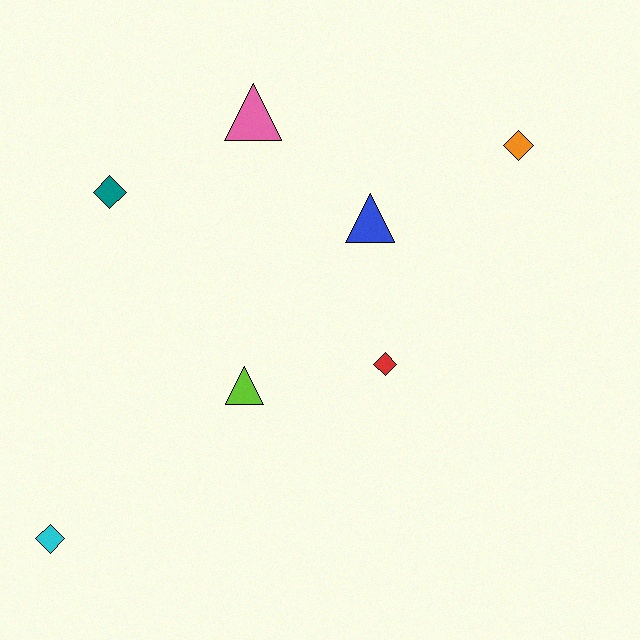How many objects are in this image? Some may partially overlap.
There are 7 objects.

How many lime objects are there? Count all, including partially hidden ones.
There is 1 lime object.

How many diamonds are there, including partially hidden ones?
There are 4 diamonds.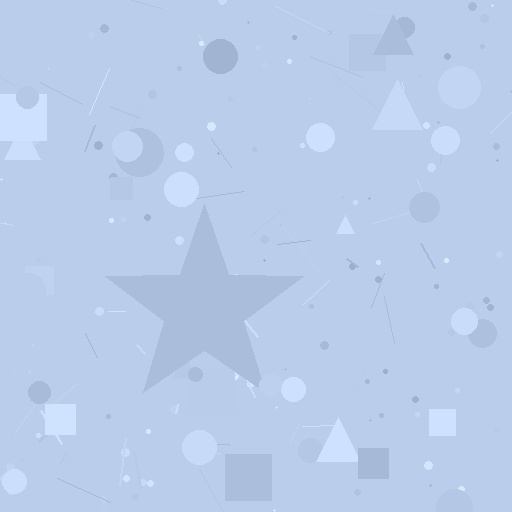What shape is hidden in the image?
A star is hidden in the image.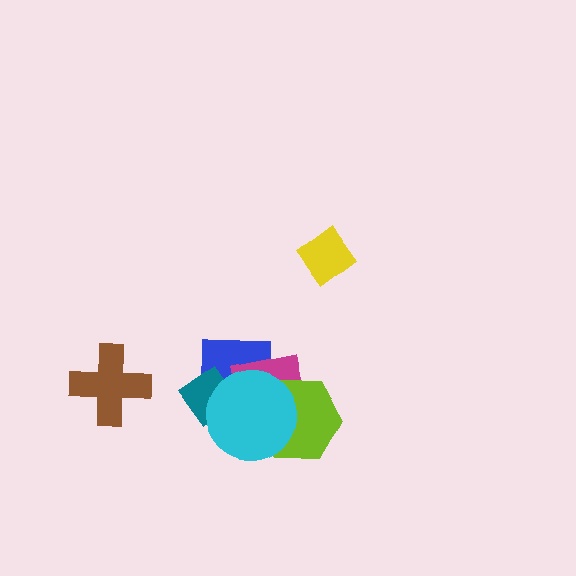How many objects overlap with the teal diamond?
2 objects overlap with the teal diamond.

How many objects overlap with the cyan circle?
4 objects overlap with the cyan circle.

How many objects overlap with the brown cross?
0 objects overlap with the brown cross.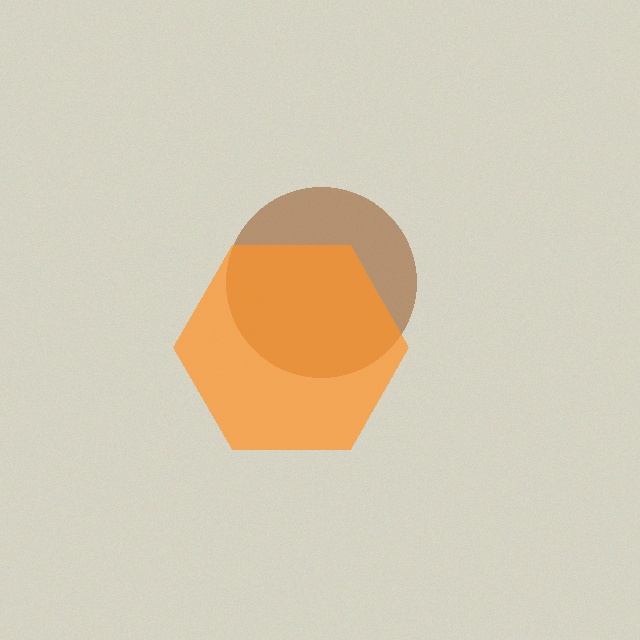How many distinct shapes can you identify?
There are 2 distinct shapes: a brown circle, an orange hexagon.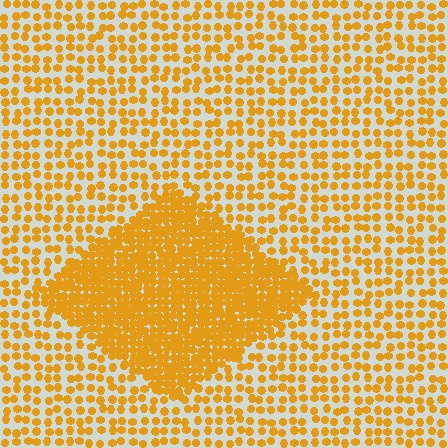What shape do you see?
I see a diamond.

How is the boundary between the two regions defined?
The boundary is defined by a change in element density (approximately 2.5x ratio). All elements are the same color, size, and shape.